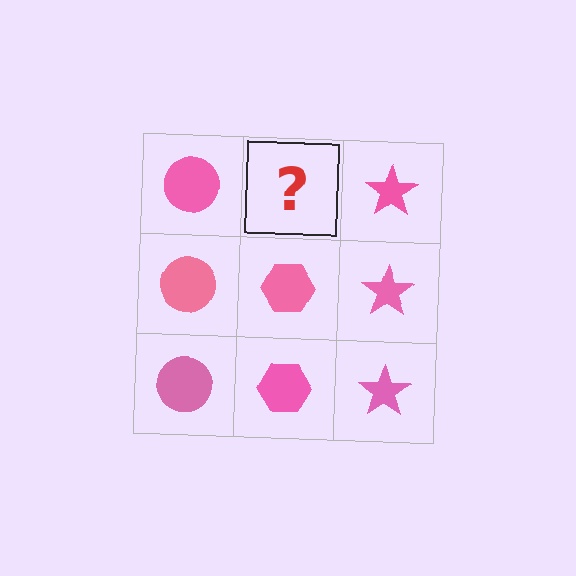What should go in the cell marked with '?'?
The missing cell should contain a pink hexagon.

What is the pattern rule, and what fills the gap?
The rule is that each column has a consistent shape. The gap should be filled with a pink hexagon.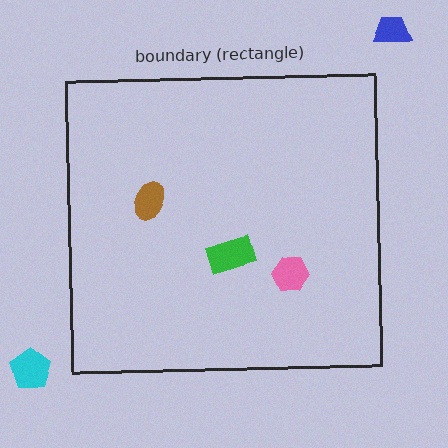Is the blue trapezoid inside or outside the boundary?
Outside.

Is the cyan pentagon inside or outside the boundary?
Outside.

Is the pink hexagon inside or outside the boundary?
Inside.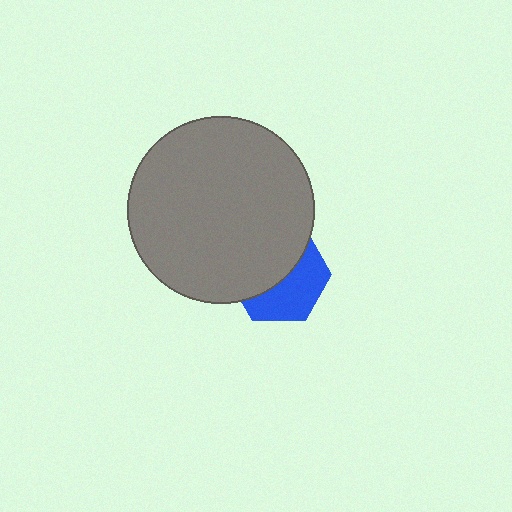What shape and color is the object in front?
The object in front is a gray circle.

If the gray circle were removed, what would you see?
You would see the complete blue hexagon.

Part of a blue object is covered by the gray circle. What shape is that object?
It is a hexagon.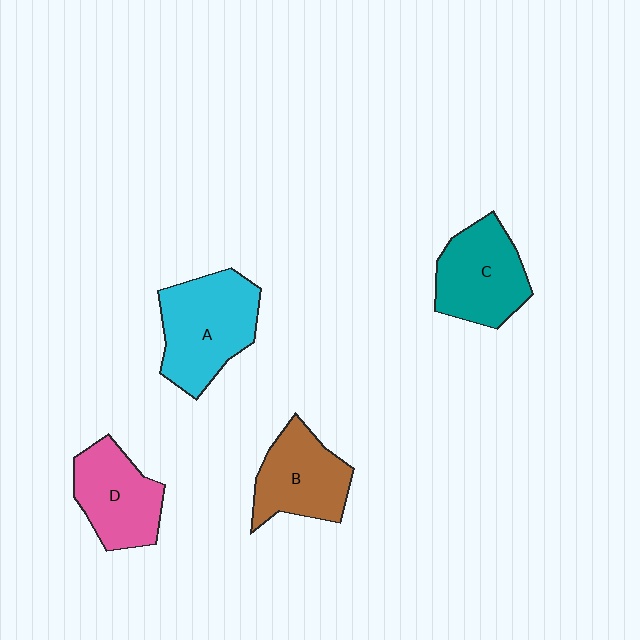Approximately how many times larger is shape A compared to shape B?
Approximately 1.3 times.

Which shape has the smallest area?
Shape D (pink).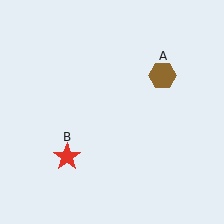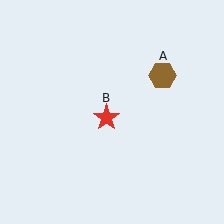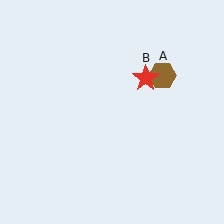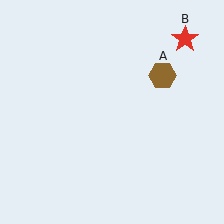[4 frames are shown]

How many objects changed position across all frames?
1 object changed position: red star (object B).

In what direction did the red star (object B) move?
The red star (object B) moved up and to the right.